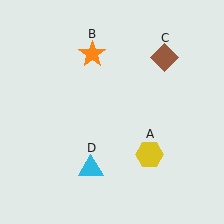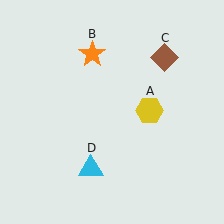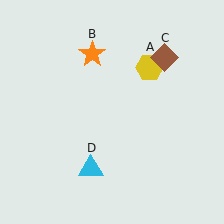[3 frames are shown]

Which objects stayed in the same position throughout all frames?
Orange star (object B) and brown diamond (object C) and cyan triangle (object D) remained stationary.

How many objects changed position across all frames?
1 object changed position: yellow hexagon (object A).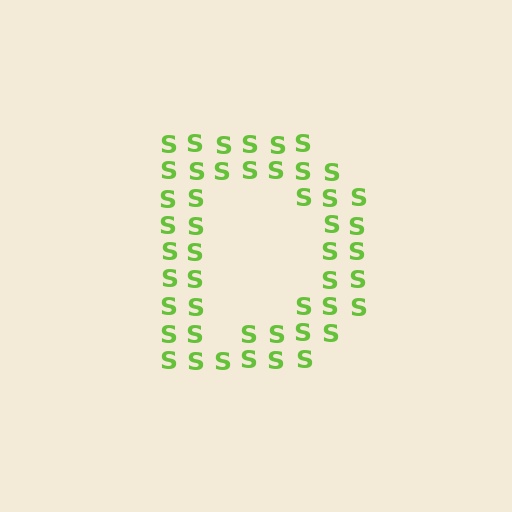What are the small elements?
The small elements are letter S's.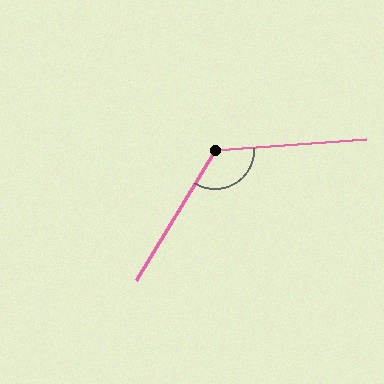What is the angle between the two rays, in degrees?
Approximately 125 degrees.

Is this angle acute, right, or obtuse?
It is obtuse.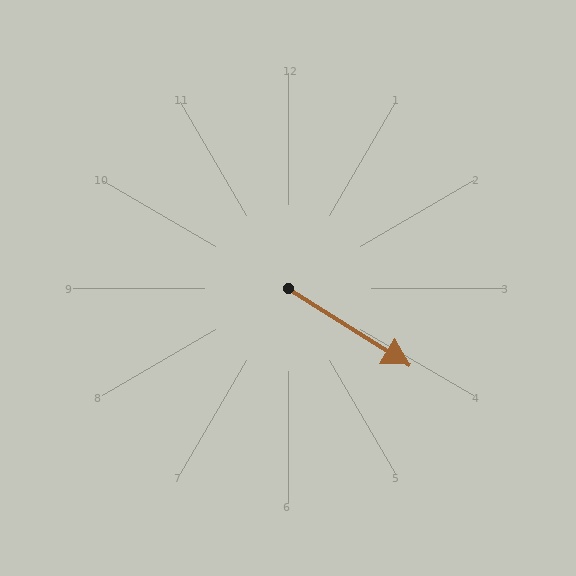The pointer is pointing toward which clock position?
Roughly 4 o'clock.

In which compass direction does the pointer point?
Southeast.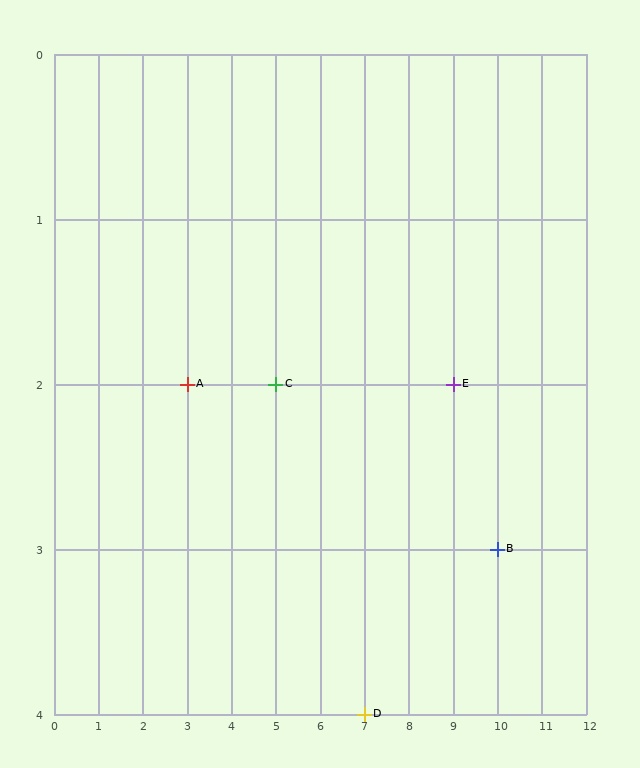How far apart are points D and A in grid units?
Points D and A are 4 columns and 2 rows apart (about 4.5 grid units diagonally).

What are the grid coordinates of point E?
Point E is at grid coordinates (9, 2).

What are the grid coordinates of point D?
Point D is at grid coordinates (7, 4).